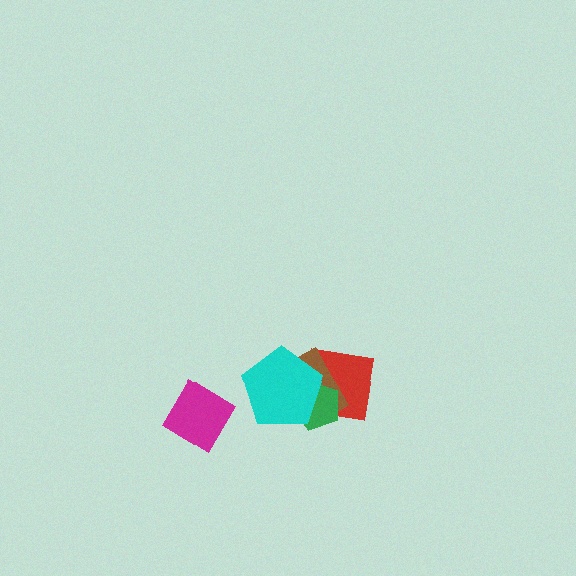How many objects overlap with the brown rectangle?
3 objects overlap with the brown rectangle.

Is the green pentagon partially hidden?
Yes, it is partially covered by another shape.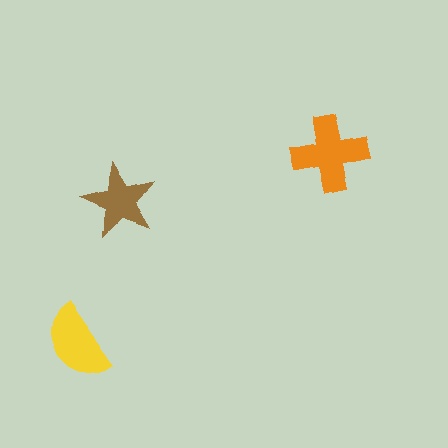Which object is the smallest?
The brown star.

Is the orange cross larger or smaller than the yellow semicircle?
Larger.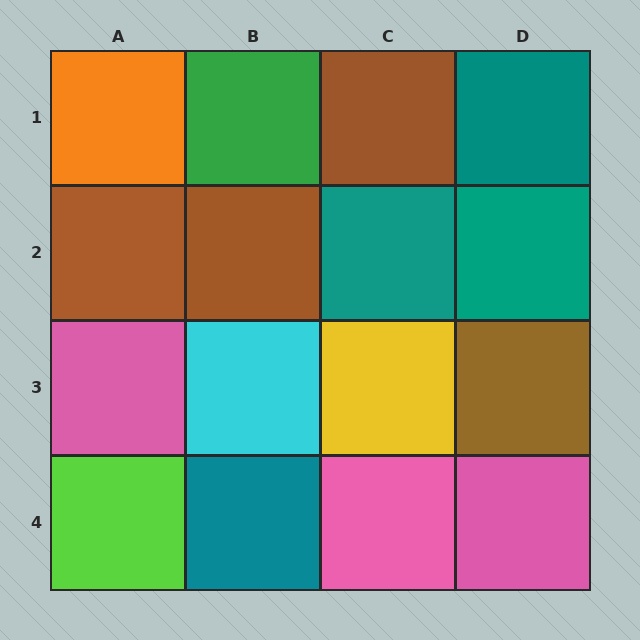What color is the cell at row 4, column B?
Teal.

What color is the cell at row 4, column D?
Pink.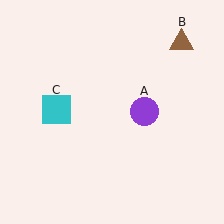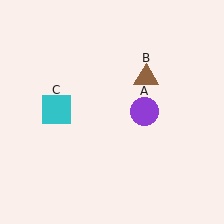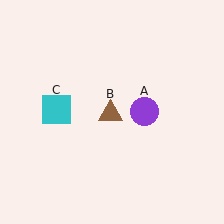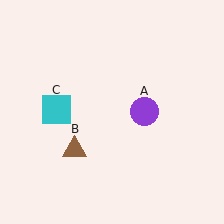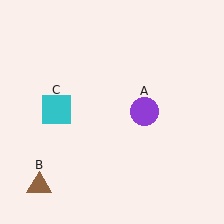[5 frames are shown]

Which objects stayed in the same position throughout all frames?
Purple circle (object A) and cyan square (object C) remained stationary.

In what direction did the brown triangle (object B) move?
The brown triangle (object B) moved down and to the left.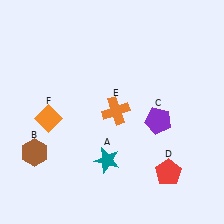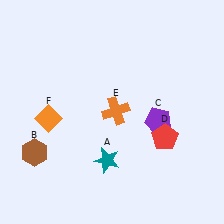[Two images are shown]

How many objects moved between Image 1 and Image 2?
1 object moved between the two images.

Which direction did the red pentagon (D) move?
The red pentagon (D) moved up.